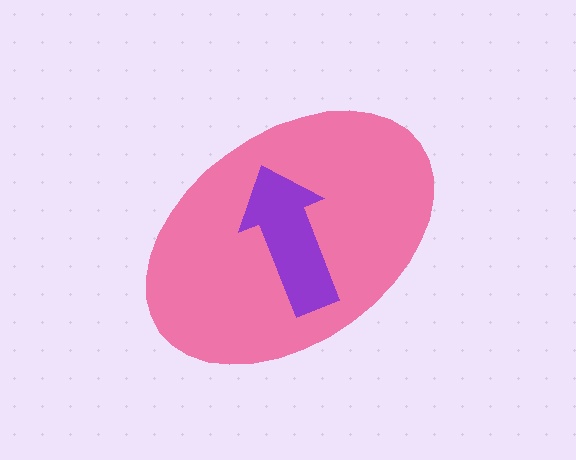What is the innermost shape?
The purple arrow.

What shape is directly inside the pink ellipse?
The purple arrow.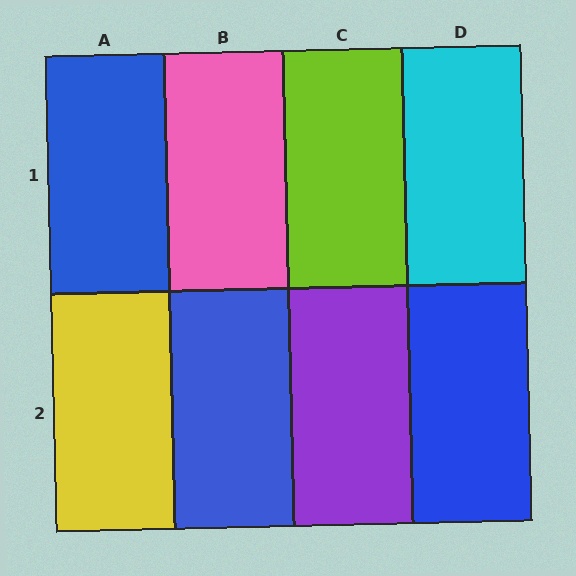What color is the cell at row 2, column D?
Blue.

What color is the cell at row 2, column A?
Yellow.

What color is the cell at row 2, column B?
Blue.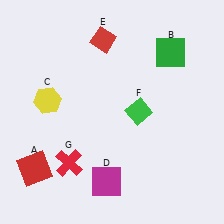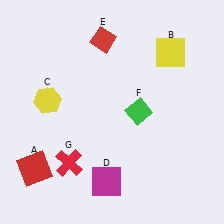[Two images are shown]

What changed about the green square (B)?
In Image 1, B is green. In Image 2, it changed to yellow.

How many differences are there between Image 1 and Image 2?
There is 1 difference between the two images.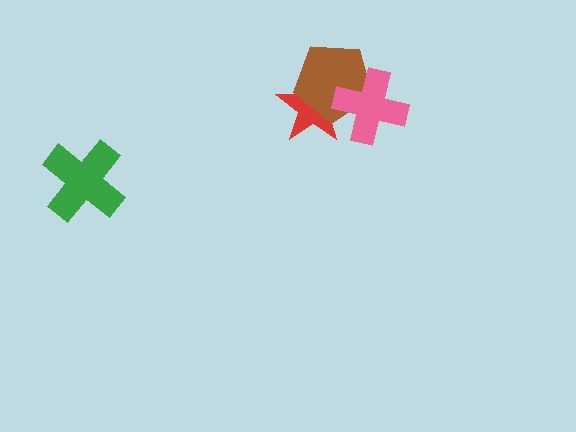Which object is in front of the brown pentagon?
The pink cross is in front of the brown pentagon.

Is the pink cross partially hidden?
No, no other shape covers it.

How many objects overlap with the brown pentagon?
2 objects overlap with the brown pentagon.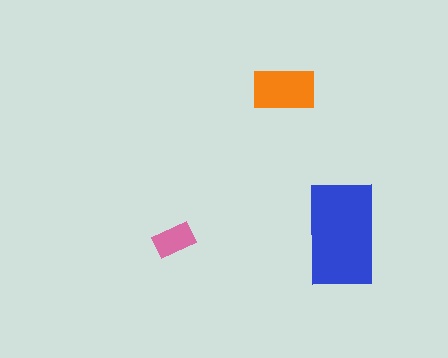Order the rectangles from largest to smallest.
the blue one, the orange one, the pink one.